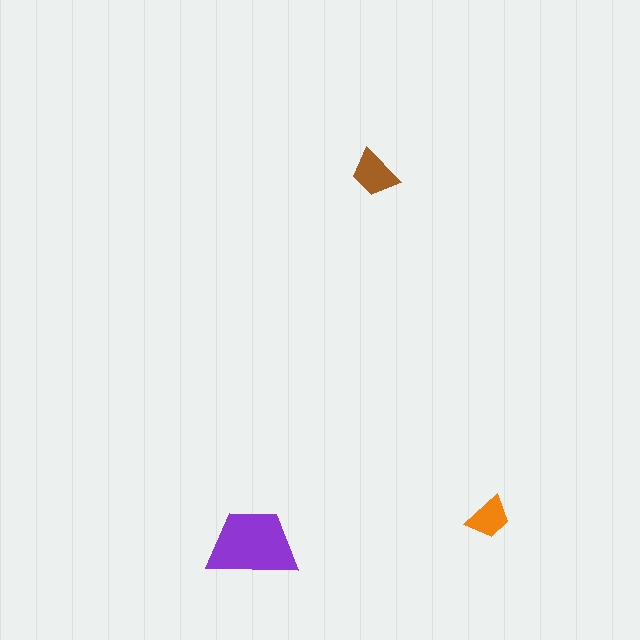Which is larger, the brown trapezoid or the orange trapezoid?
The brown one.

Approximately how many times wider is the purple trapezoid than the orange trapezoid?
About 2 times wider.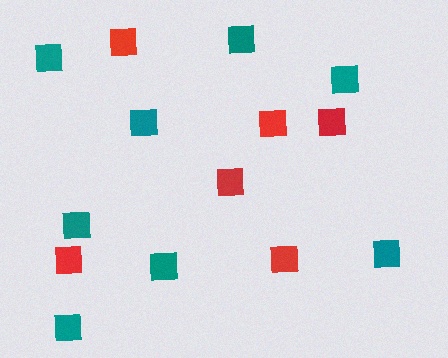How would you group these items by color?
There are 2 groups: one group of teal squares (8) and one group of red squares (6).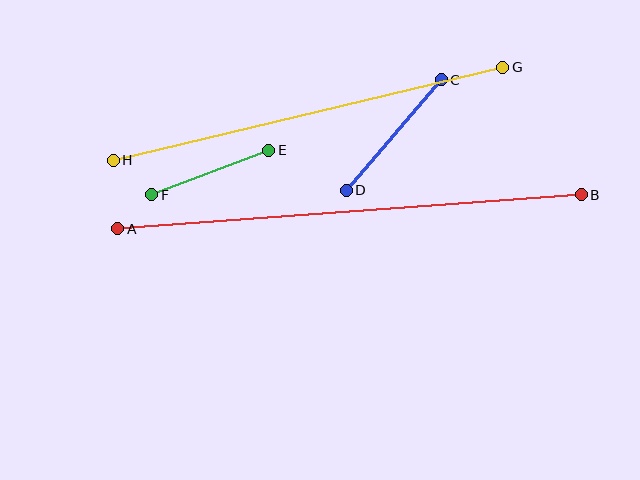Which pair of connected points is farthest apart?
Points A and B are farthest apart.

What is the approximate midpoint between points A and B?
The midpoint is at approximately (350, 212) pixels.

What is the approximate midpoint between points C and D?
The midpoint is at approximately (394, 135) pixels.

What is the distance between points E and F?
The distance is approximately 125 pixels.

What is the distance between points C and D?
The distance is approximately 146 pixels.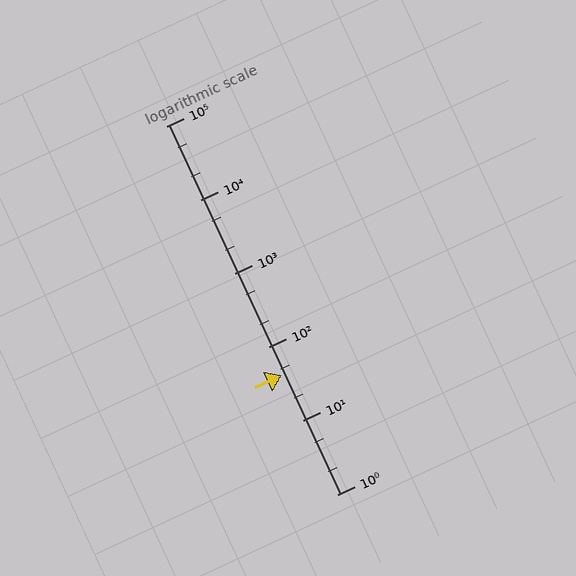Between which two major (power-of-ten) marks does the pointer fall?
The pointer is between 10 and 100.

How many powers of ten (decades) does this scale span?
The scale spans 5 decades, from 1 to 100000.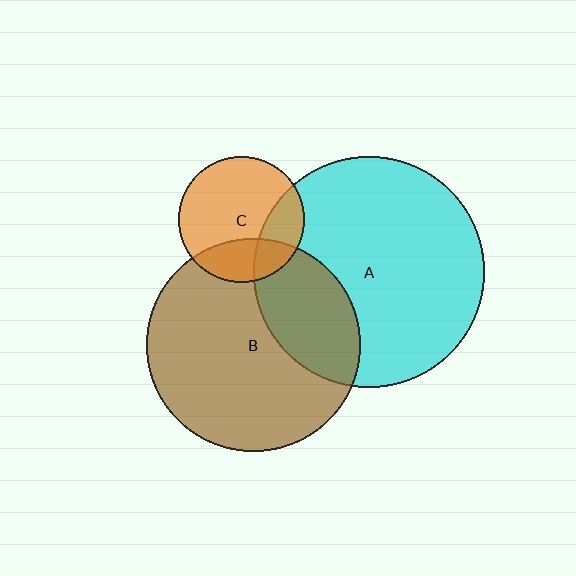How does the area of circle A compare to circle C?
Approximately 3.4 times.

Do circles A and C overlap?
Yes.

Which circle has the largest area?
Circle A (cyan).